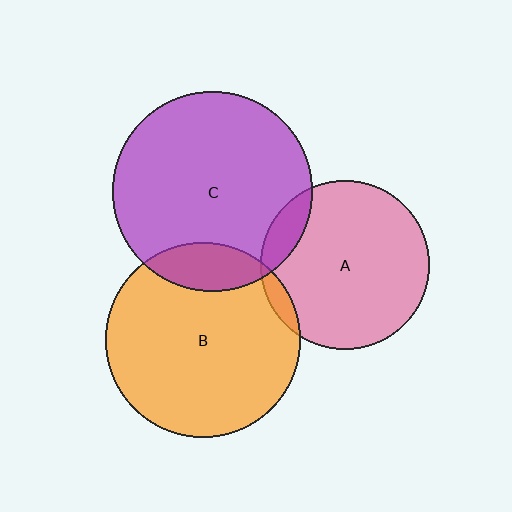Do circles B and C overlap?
Yes.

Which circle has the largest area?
Circle C (purple).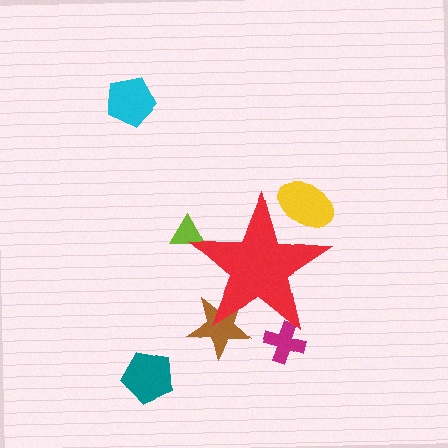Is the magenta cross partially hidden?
Yes, the magenta cross is partially hidden behind the red star.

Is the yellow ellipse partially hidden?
Yes, the yellow ellipse is partially hidden behind the red star.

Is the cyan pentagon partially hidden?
No, the cyan pentagon is fully visible.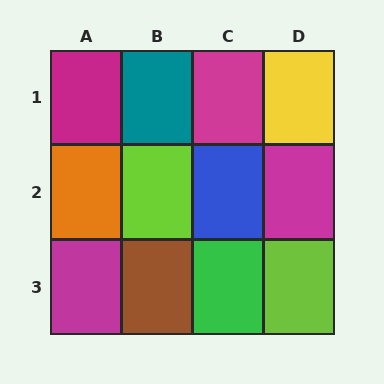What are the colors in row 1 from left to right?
Magenta, teal, magenta, yellow.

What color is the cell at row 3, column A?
Magenta.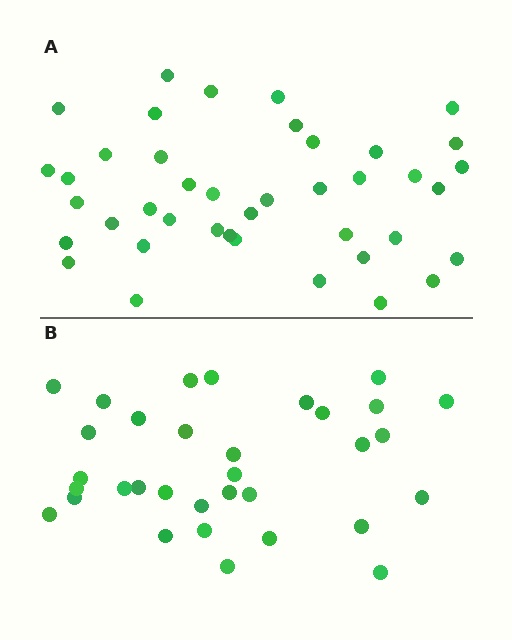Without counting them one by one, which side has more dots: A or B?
Region A (the top region) has more dots.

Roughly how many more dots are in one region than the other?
Region A has roughly 8 or so more dots than region B.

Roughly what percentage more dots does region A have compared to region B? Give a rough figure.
About 25% more.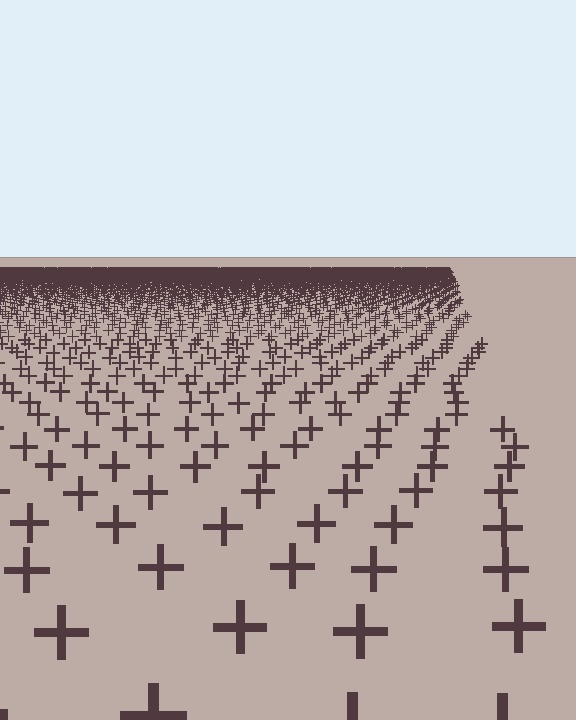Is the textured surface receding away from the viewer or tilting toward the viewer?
The surface is receding away from the viewer. Texture elements get smaller and denser toward the top.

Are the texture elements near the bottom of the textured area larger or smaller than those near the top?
Larger. Near the bottom, elements are closer to the viewer and appear at a bigger on-screen size.